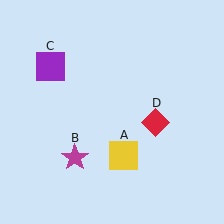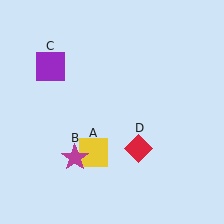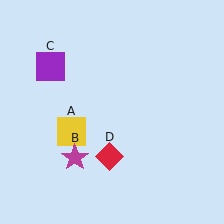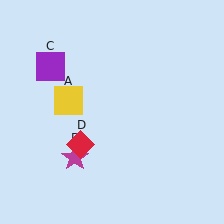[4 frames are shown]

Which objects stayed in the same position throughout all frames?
Magenta star (object B) and purple square (object C) remained stationary.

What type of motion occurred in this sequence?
The yellow square (object A), red diamond (object D) rotated clockwise around the center of the scene.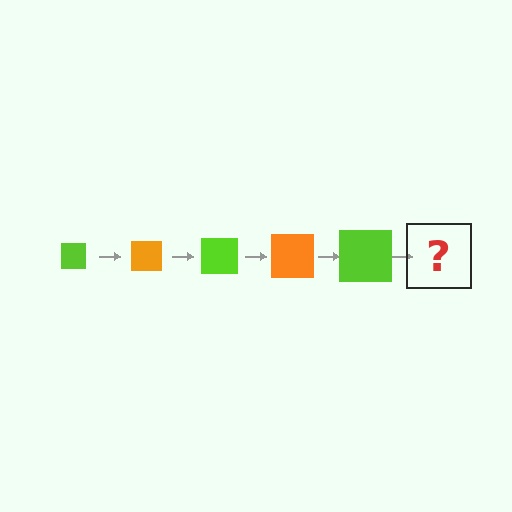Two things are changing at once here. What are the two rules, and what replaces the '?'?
The two rules are that the square grows larger each step and the color cycles through lime and orange. The '?' should be an orange square, larger than the previous one.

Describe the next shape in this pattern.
It should be an orange square, larger than the previous one.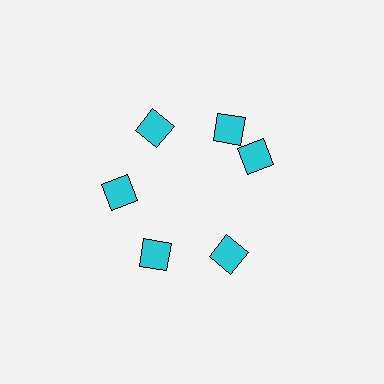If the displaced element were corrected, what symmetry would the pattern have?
It would have 6-fold rotational symmetry — the pattern would map onto itself every 60 degrees.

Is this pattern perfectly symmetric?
No. The 6 cyan diamonds are arranged in a ring, but one element near the 3 o'clock position is rotated out of alignment along the ring, breaking the 6-fold rotational symmetry.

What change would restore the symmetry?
The symmetry would be restored by rotating it back into even spacing with its neighbors so that all 6 diamonds sit at equal angles and equal distance from the center.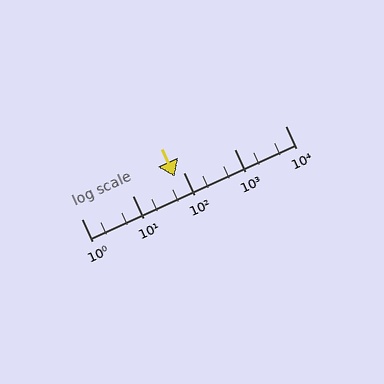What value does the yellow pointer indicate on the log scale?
The pointer indicates approximately 69.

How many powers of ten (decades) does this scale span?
The scale spans 4 decades, from 1 to 10000.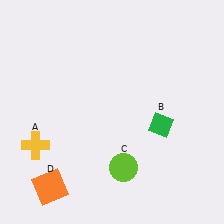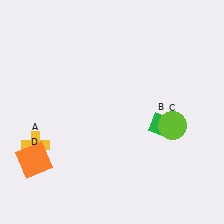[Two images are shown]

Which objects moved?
The objects that moved are: the lime circle (C), the orange square (D).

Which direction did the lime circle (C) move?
The lime circle (C) moved right.